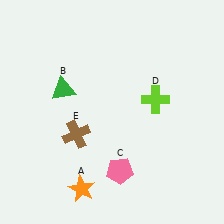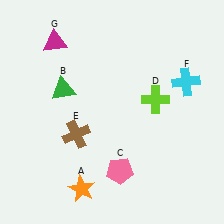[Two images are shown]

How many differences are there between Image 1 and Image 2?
There are 2 differences between the two images.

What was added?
A cyan cross (F), a magenta triangle (G) were added in Image 2.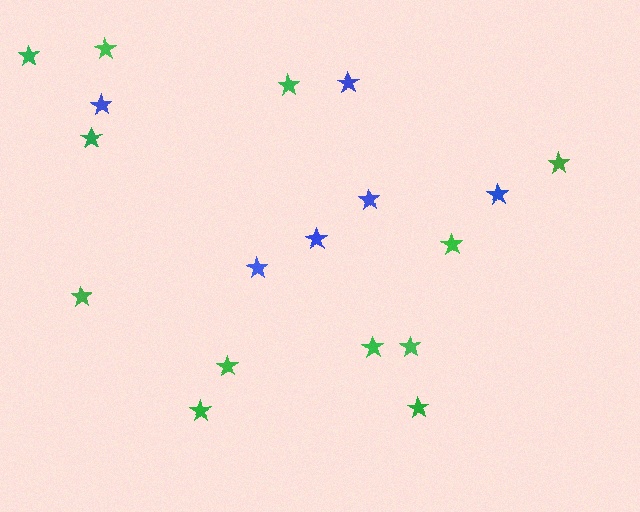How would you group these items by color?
There are 2 groups: one group of green stars (12) and one group of blue stars (6).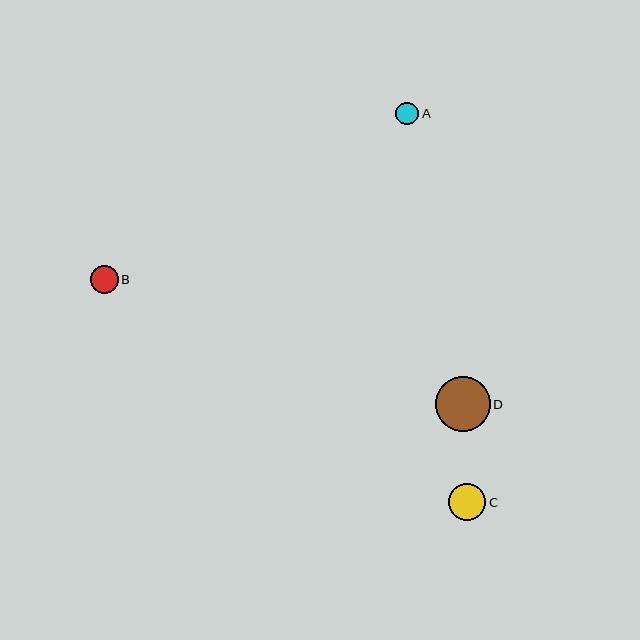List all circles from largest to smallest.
From largest to smallest: D, C, B, A.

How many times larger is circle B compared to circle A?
Circle B is approximately 1.2 times the size of circle A.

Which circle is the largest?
Circle D is the largest with a size of approximately 55 pixels.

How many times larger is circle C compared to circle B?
Circle C is approximately 1.4 times the size of circle B.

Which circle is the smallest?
Circle A is the smallest with a size of approximately 23 pixels.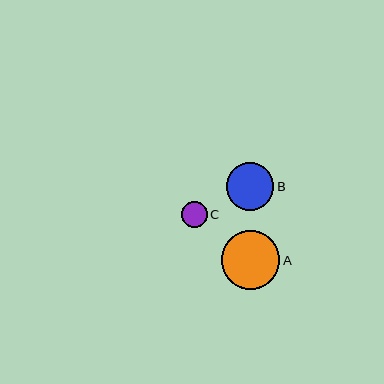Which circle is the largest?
Circle A is the largest with a size of approximately 58 pixels.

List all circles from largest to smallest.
From largest to smallest: A, B, C.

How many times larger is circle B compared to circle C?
Circle B is approximately 1.8 times the size of circle C.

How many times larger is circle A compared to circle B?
Circle A is approximately 1.2 times the size of circle B.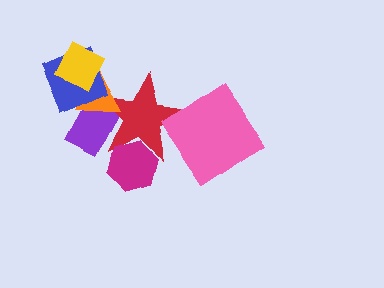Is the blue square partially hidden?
Yes, it is partially covered by another shape.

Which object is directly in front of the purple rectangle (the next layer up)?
The red star is directly in front of the purple rectangle.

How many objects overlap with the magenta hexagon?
1 object overlaps with the magenta hexagon.